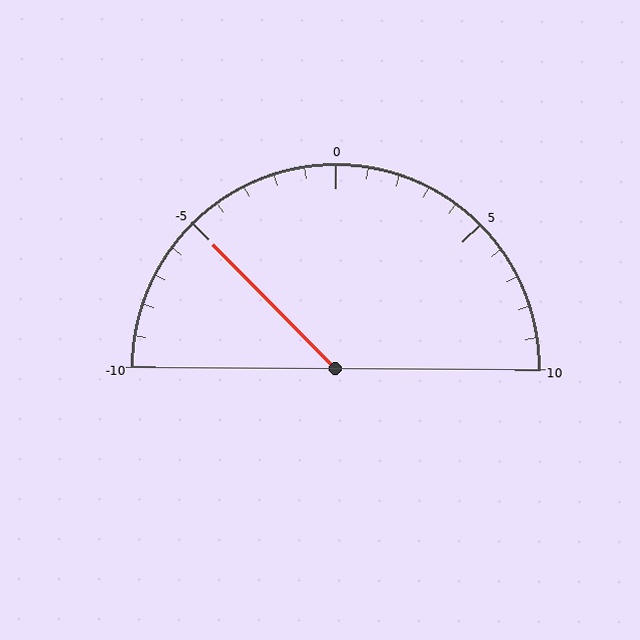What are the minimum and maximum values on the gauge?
The gauge ranges from -10 to 10.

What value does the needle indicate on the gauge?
The needle indicates approximately -5.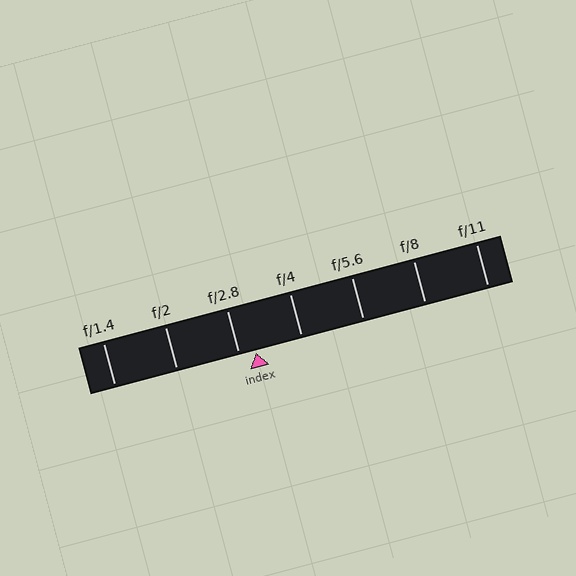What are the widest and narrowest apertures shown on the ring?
The widest aperture shown is f/1.4 and the narrowest is f/11.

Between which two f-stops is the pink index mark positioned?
The index mark is between f/2.8 and f/4.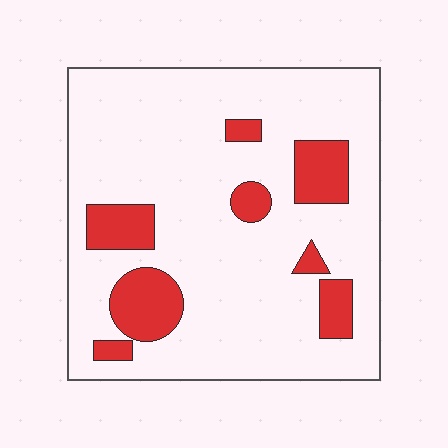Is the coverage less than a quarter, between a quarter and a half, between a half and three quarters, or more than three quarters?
Less than a quarter.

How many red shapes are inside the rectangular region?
8.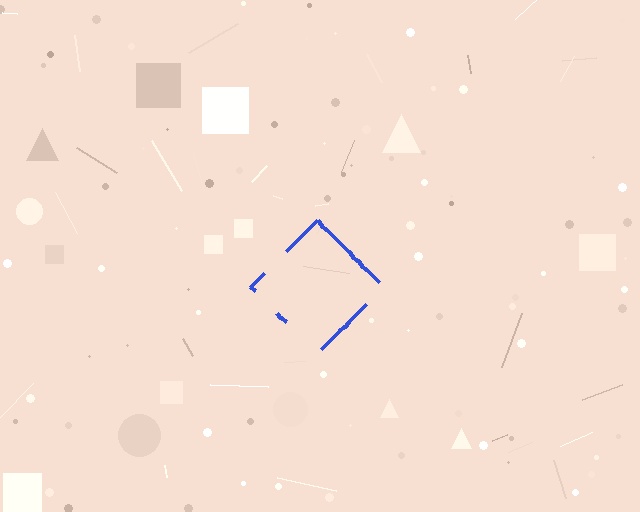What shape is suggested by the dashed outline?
The dashed outline suggests a diamond.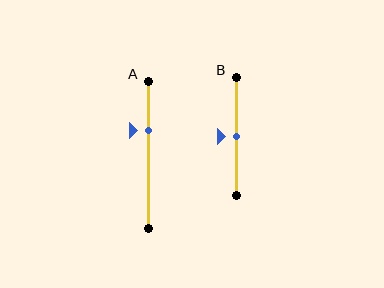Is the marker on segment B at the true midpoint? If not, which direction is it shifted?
Yes, the marker on segment B is at the true midpoint.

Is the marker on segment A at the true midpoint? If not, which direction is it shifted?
No, the marker on segment A is shifted upward by about 16% of the segment length.